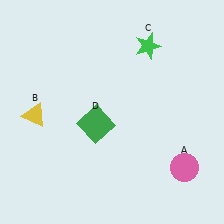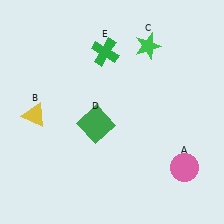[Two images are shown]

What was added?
A green cross (E) was added in Image 2.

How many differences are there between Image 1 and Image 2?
There is 1 difference between the two images.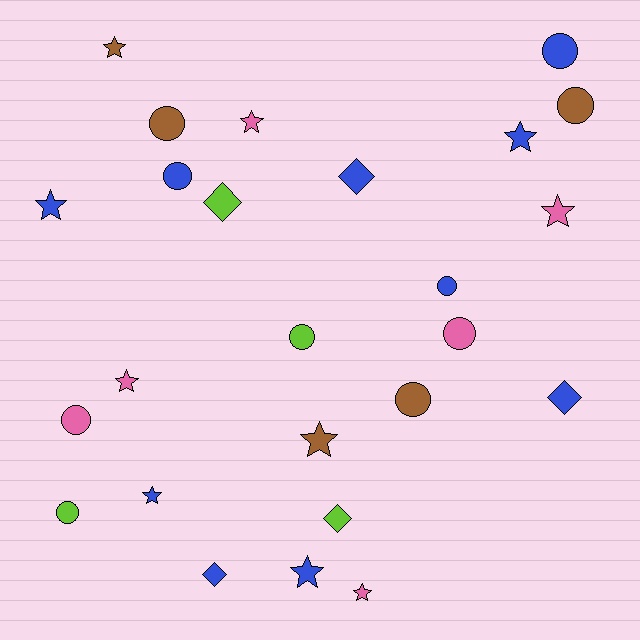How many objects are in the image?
There are 25 objects.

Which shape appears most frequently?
Circle, with 10 objects.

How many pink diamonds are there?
There are no pink diamonds.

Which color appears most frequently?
Blue, with 10 objects.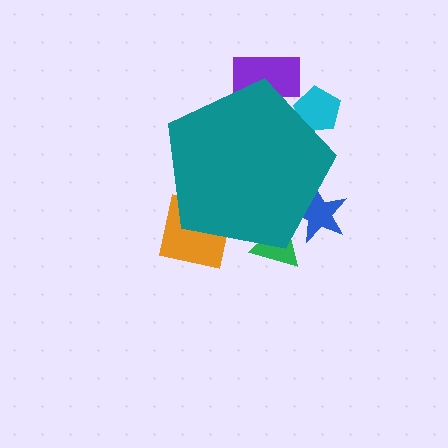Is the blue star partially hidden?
Yes, the blue star is partially hidden behind the teal pentagon.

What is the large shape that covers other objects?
A teal pentagon.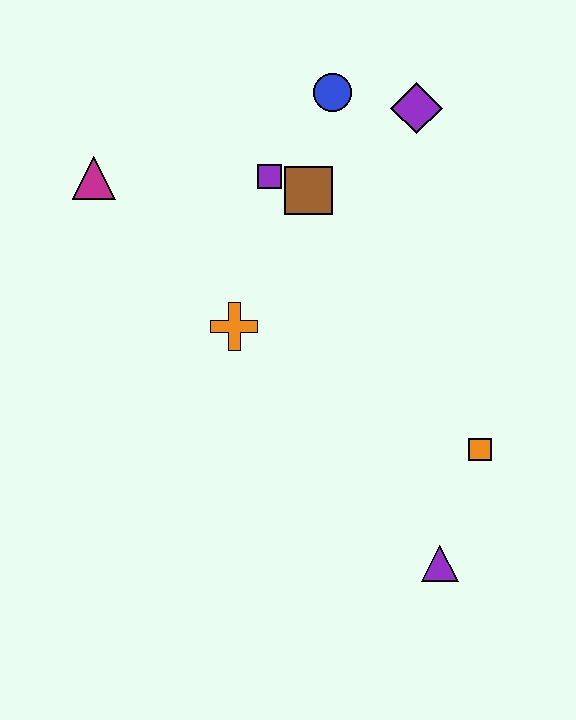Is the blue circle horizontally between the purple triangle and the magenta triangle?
Yes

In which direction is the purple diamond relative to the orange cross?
The purple diamond is above the orange cross.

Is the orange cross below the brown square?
Yes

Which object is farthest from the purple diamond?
The purple triangle is farthest from the purple diamond.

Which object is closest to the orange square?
The purple triangle is closest to the orange square.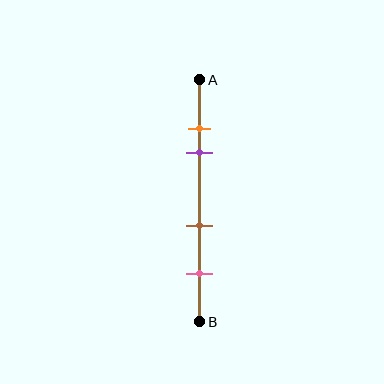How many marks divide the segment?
There are 4 marks dividing the segment.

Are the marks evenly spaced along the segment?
No, the marks are not evenly spaced.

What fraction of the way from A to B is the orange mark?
The orange mark is approximately 20% (0.2) of the way from A to B.